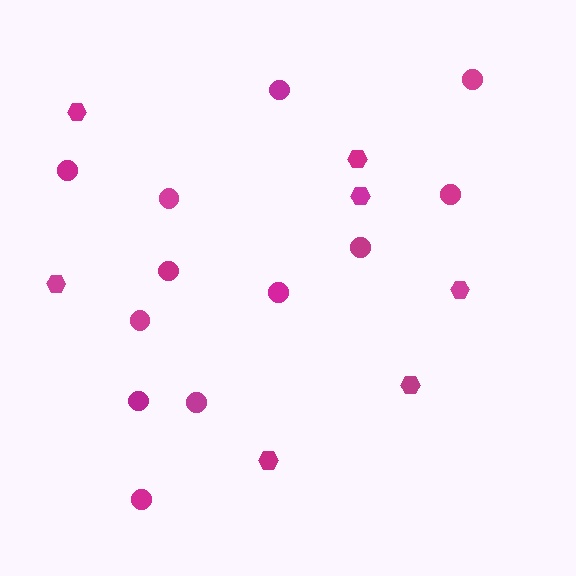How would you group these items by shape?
There are 2 groups: one group of hexagons (7) and one group of circles (12).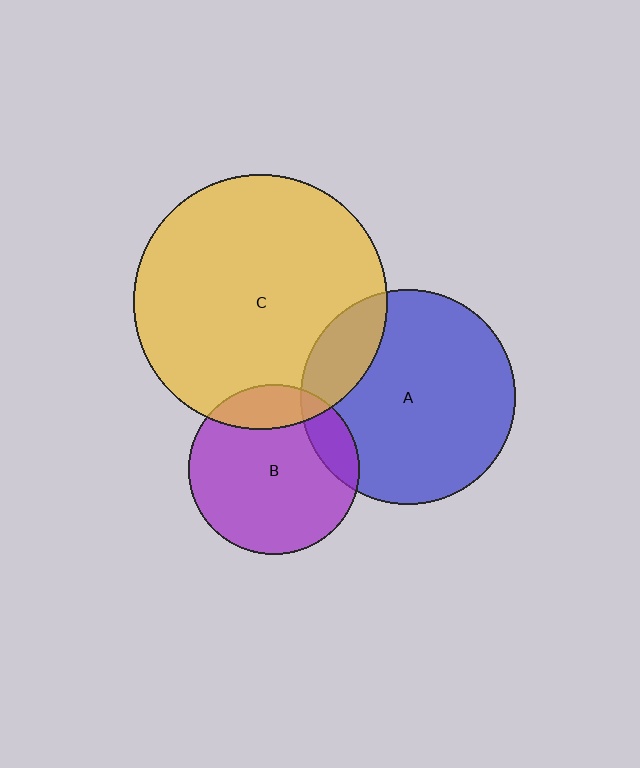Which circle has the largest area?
Circle C (yellow).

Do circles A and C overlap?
Yes.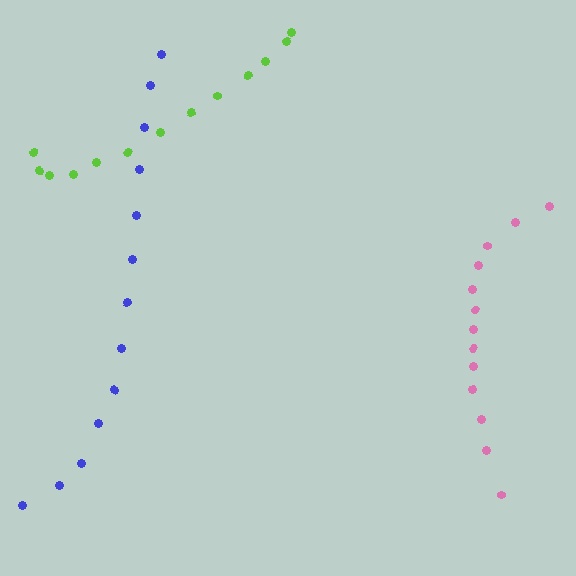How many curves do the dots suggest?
There are 3 distinct paths.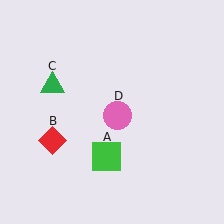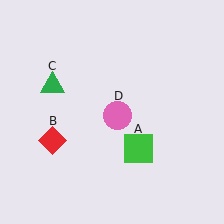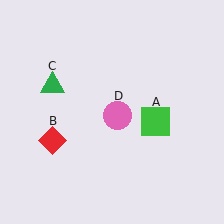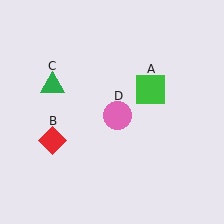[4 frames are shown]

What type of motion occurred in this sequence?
The green square (object A) rotated counterclockwise around the center of the scene.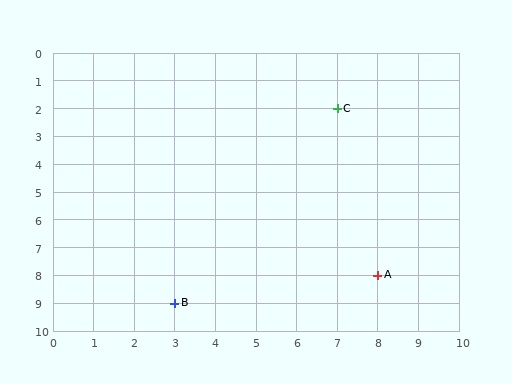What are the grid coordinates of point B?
Point B is at grid coordinates (3, 9).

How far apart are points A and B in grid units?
Points A and B are 5 columns and 1 row apart (about 5.1 grid units diagonally).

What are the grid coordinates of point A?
Point A is at grid coordinates (8, 8).